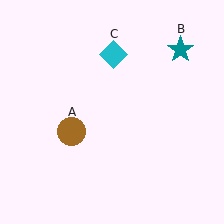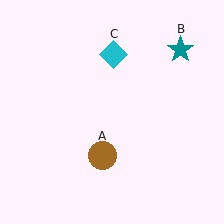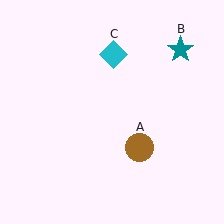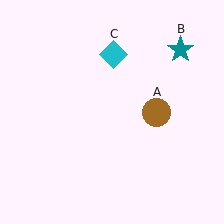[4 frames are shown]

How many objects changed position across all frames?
1 object changed position: brown circle (object A).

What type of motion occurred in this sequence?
The brown circle (object A) rotated counterclockwise around the center of the scene.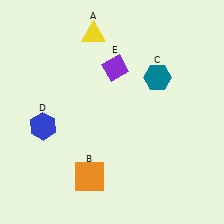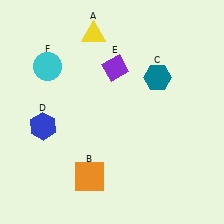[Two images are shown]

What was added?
A cyan circle (F) was added in Image 2.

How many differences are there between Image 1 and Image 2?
There is 1 difference between the two images.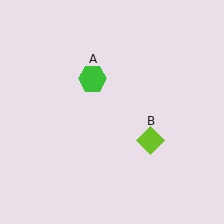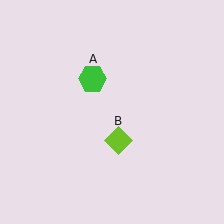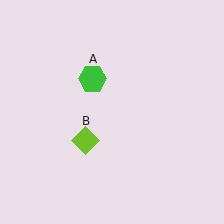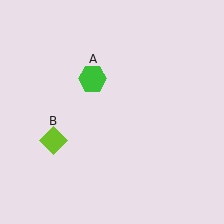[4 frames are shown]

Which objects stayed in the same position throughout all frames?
Green hexagon (object A) remained stationary.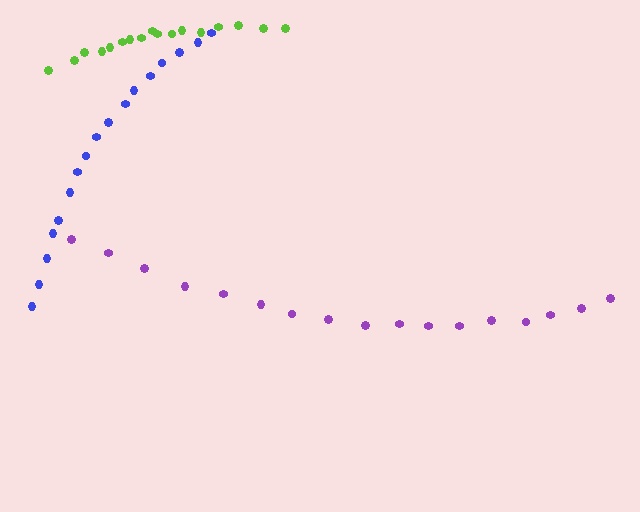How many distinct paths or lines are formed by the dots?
There are 3 distinct paths.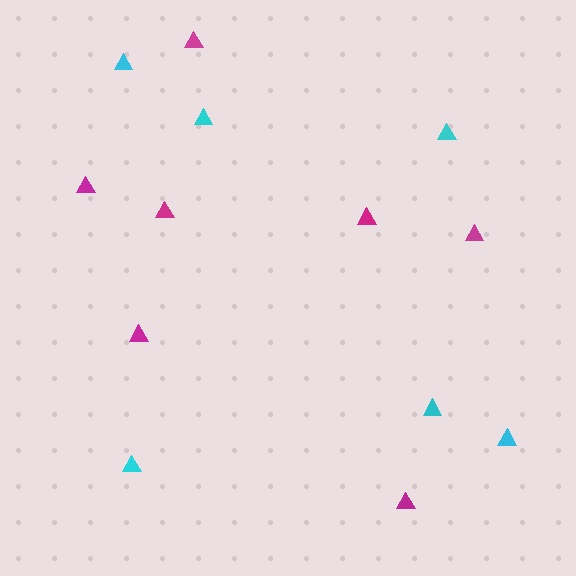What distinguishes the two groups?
There are 2 groups: one group of magenta triangles (7) and one group of cyan triangles (6).